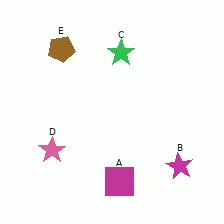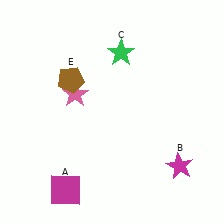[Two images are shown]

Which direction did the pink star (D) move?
The pink star (D) moved up.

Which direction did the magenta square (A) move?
The magenta square (A) moved left.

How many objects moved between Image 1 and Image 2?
3 objects moved between the two images.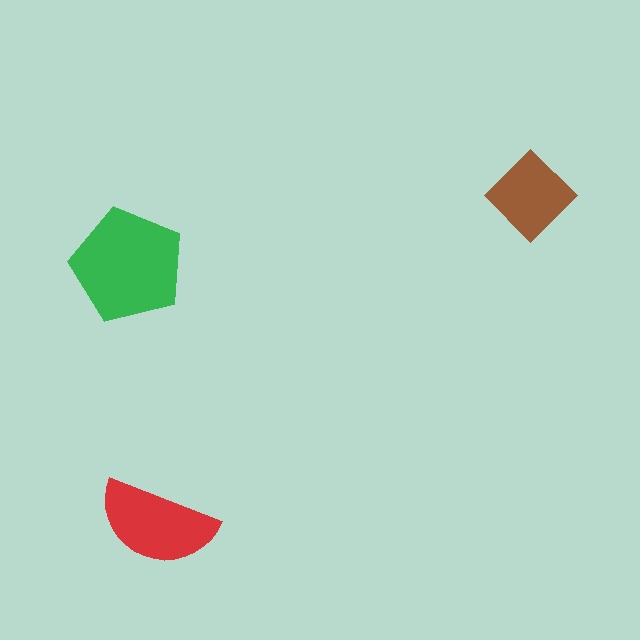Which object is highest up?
The brown diamond is topmost.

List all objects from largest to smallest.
The green pentagon, the red semicircle, the brown diamond.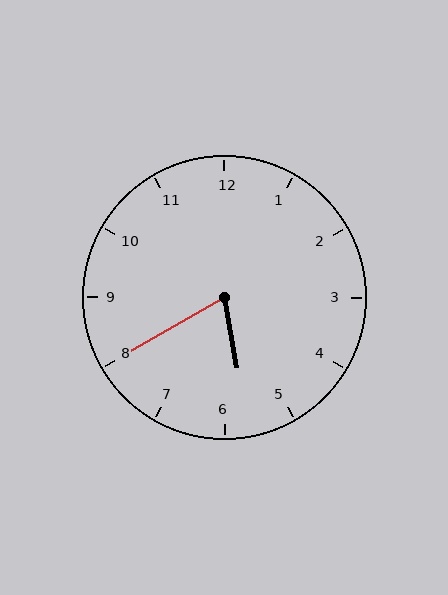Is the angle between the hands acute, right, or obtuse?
It is acute.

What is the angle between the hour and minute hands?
Approximately 70 degrees.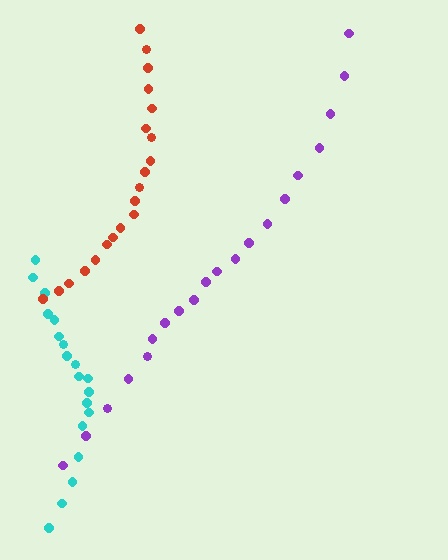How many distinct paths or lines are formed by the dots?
There are 3 distinct paths.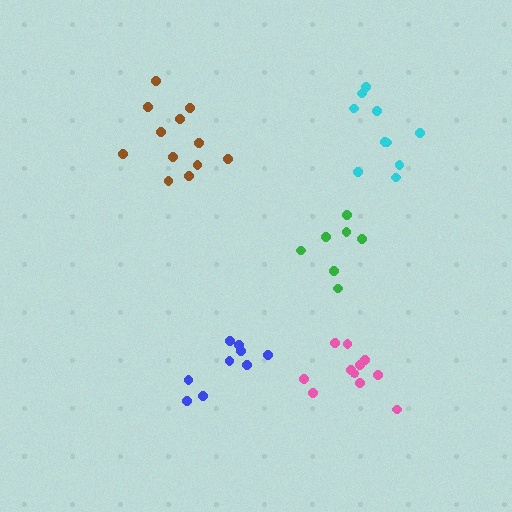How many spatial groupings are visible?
There are 5 spatial groupings.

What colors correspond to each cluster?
The clusters are colored: cyan, blue, green, brown, pink.